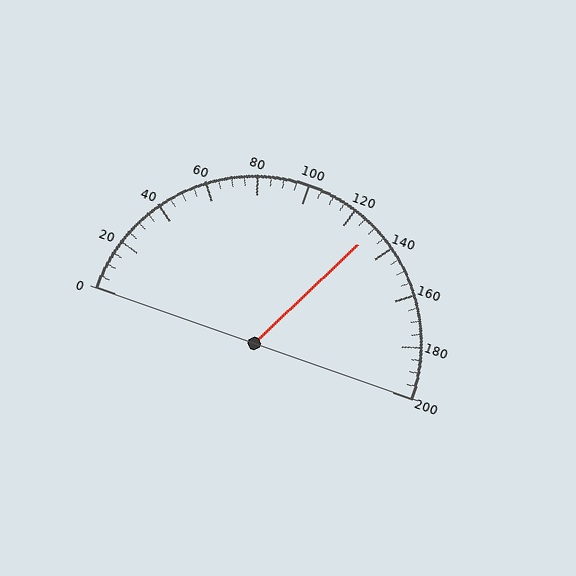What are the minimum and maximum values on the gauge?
The gauge ranges from 0 to 200.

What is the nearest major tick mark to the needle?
The nearest major tick mark is 120.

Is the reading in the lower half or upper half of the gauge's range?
The reading is in the upper half of the range (0 to 200).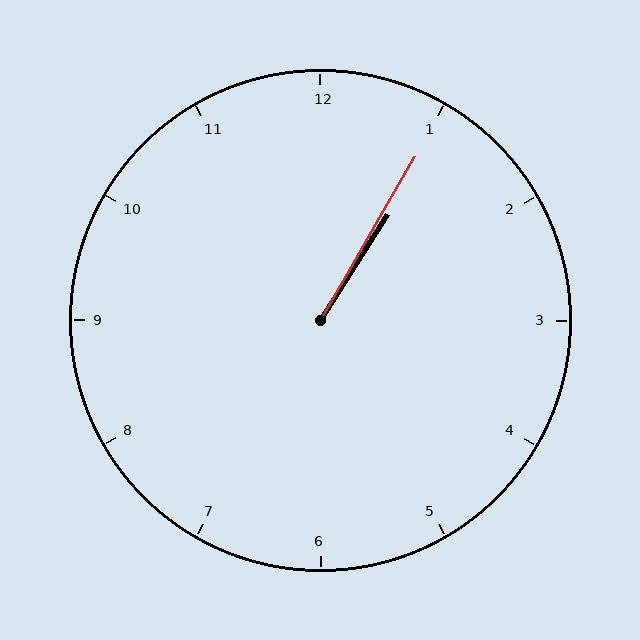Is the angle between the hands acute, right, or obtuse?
It is acute.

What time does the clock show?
1:05.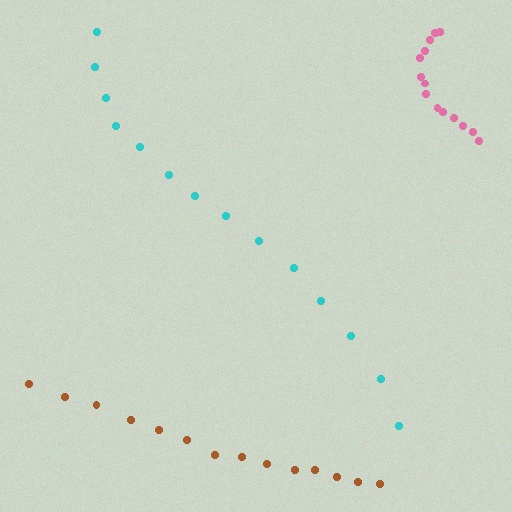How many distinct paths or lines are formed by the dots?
There are 3 distinct paths.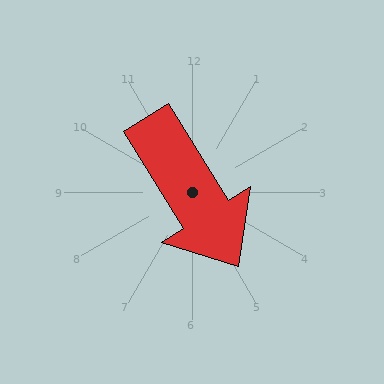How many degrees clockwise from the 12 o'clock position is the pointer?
Approximately 148 degrees.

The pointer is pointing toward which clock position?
Roughly 5 o'clock.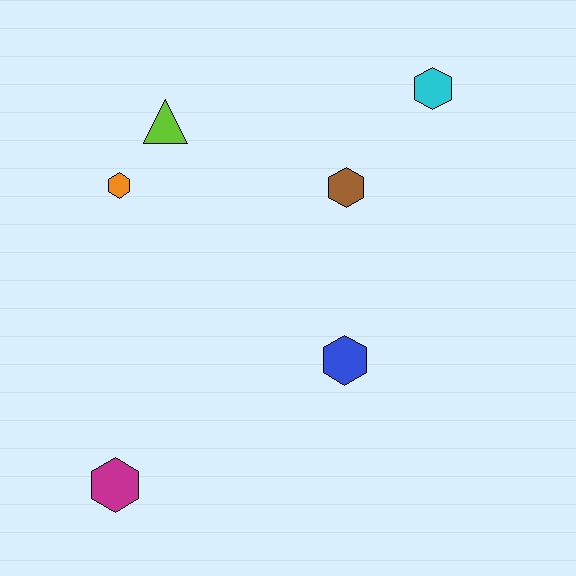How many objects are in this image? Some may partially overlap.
There are 6 objects.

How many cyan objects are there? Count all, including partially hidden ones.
There is 1 cyan object.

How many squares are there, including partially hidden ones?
There are no squares.